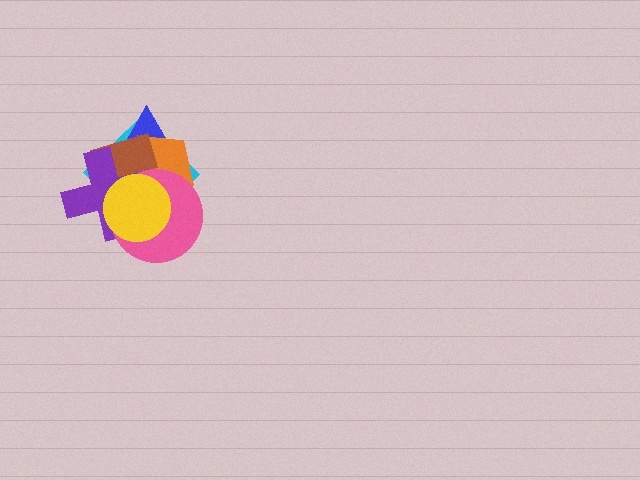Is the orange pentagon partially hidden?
Yes, it is partially covered by another shape.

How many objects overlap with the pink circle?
6 objects overlap with the pink circle.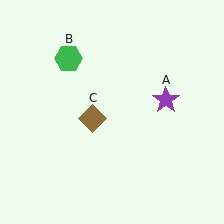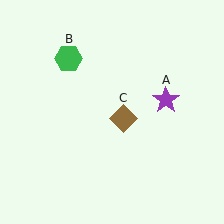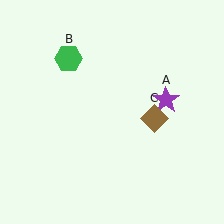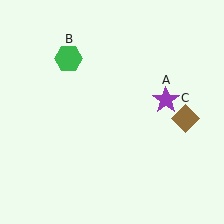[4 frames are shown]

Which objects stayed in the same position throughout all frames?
Purple star (object A) and green hexagon (object B) remained stationary.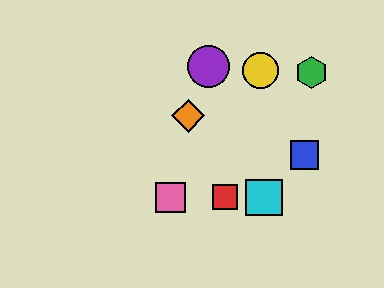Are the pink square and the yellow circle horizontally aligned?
No, the pink square is at y≈197 and the yellow circle is at y≈70.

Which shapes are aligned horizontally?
The red square, the cyan square, the pink square are aligned horizontally.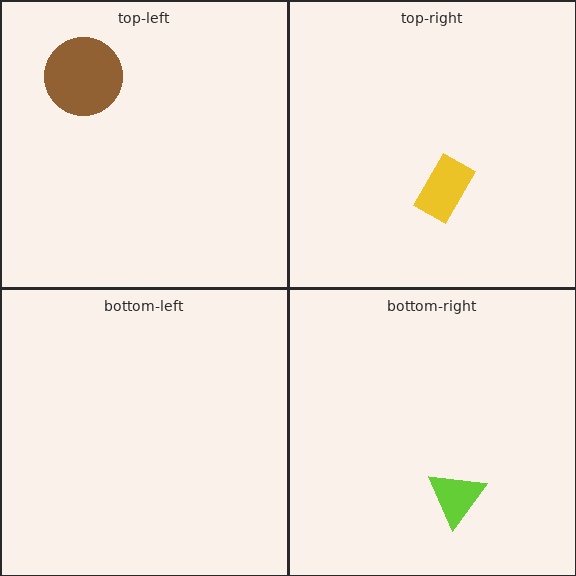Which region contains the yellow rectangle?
The top-right region.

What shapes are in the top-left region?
The brown circle.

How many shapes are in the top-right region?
1.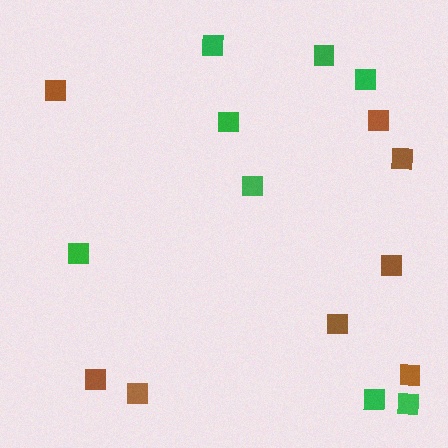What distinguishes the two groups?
There are 2 groups: one group of green squares (8) and one group of brown squares (8).